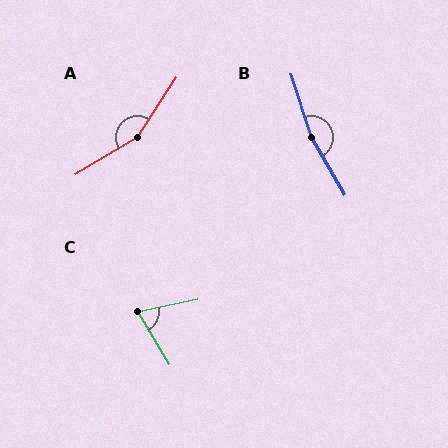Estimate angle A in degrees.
Approximately 154 degrees.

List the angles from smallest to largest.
C (71°), A (154°), B (167°).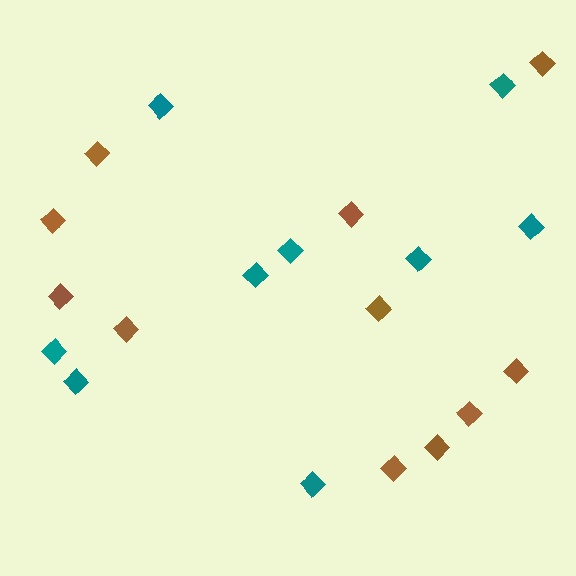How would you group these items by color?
There are 2 groups: one group of brown diamonds (11) and one group of teal diamonds (9).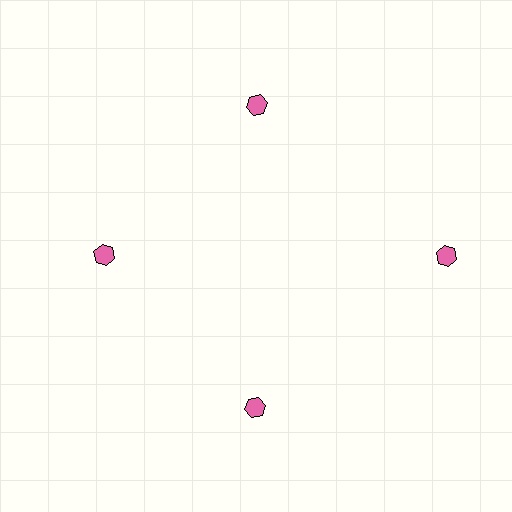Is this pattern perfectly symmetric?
No. The 4 pink hexagons are arranged in a ring, but one element near the 3 o'clock position is pushed outward from the center, breaking the 4-fold rotational symmetry.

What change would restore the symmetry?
The symmetry would be restored by moving it inward, back onto the ring so that all 4 hexagons sit at equal angles and equal distance from the center.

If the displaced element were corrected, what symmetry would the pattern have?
It would have 4-fold rotational symmetry — the pattern would map onto itself every 90 degrees.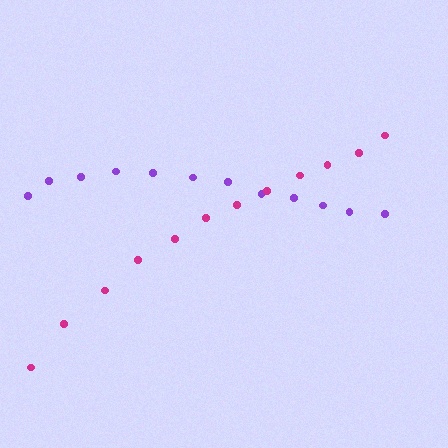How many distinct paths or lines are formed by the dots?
There are 2 distinct paths.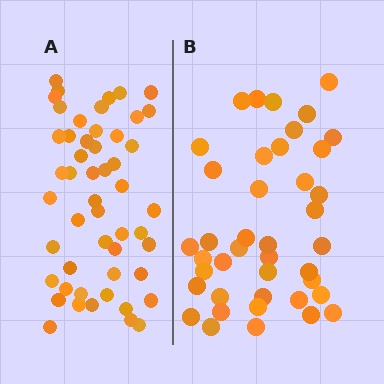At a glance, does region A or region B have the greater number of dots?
Region A (the left region) has more dots.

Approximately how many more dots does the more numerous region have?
Region A has roughly 10 or so more dots than region B.